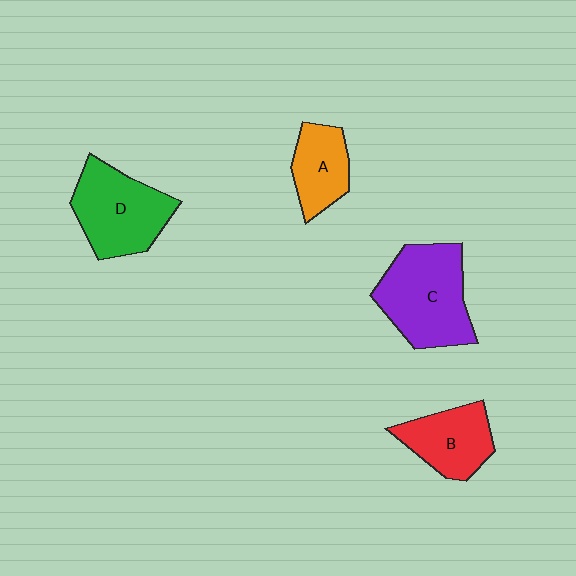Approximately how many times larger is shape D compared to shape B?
Approximately 1.4 times.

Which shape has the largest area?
Shape C (purple).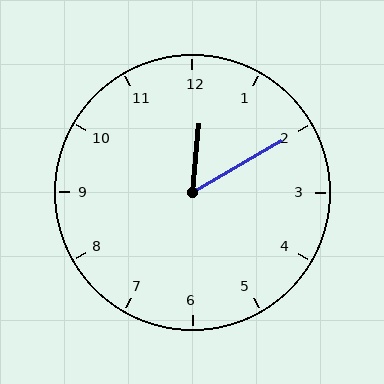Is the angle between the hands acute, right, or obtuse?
It is acute.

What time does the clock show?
12:10.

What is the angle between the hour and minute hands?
Approximately 55 degrees.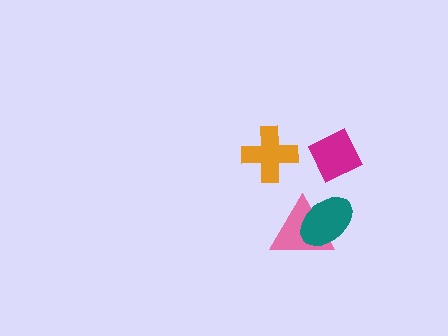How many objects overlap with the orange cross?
0 objects overlap with the orange cross.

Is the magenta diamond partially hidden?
No, no other shape covers it.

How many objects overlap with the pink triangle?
1 object overlaps with the pink triangle.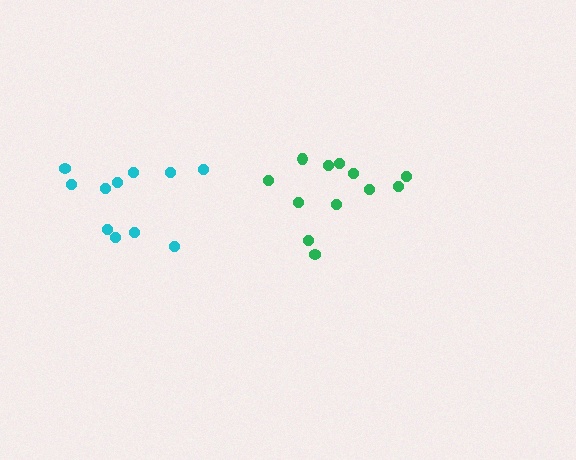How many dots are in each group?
Group 1: 11 dots, Group 2: 12 dots (23 total).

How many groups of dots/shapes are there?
There are 2 groups.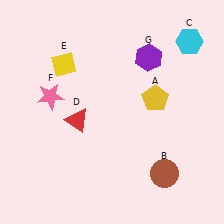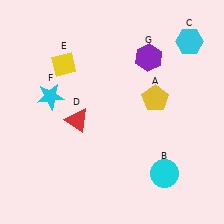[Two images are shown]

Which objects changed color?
B changed from brown to cyan. F changed from pink to cyan.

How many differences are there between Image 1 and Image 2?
There are 2 differences between the two images.